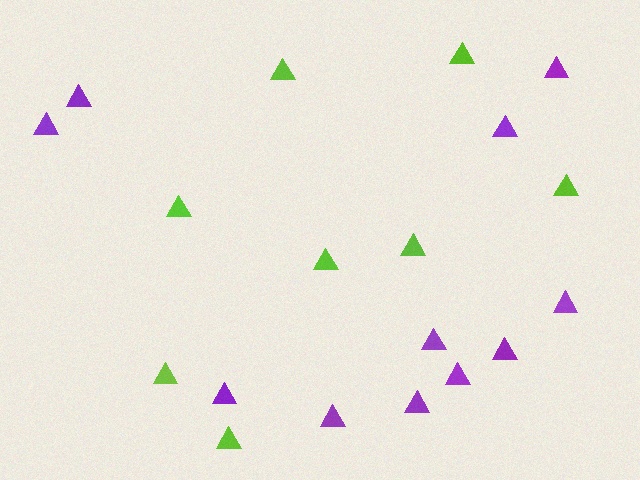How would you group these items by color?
There are 2 groups: one group of lime triangles (8) and one group of purple triangles (11).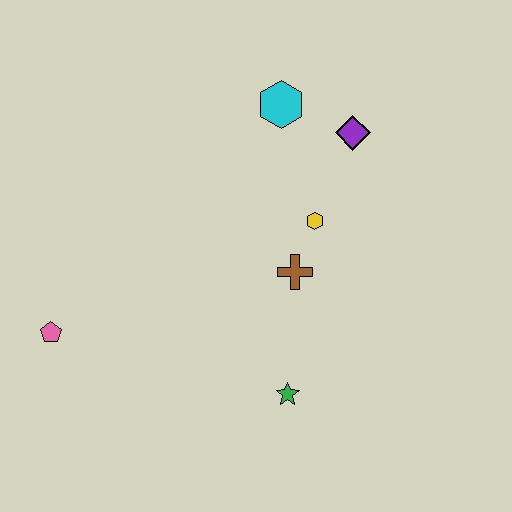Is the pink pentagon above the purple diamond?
No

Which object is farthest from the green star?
The cyan hexagon is farthest from the green star.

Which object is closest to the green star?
The brown cross is closest to the green star.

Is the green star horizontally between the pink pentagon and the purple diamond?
Yes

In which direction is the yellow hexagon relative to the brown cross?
The yellow hexagon is above the brown cross.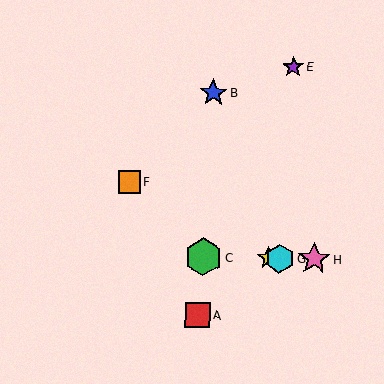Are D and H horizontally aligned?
Yes, both are at y≈258.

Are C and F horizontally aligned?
No, C is at y≈257 and F is at y≈182.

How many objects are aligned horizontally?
4 objects (C, D, G, H) are aligned horizontally.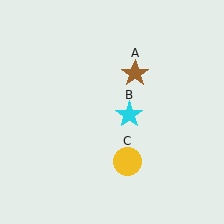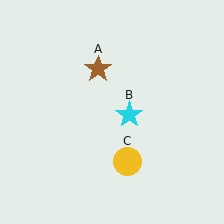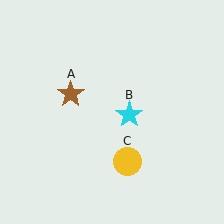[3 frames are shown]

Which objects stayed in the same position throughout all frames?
Cyan star (object B) and yellow circle (object C) remained stationary.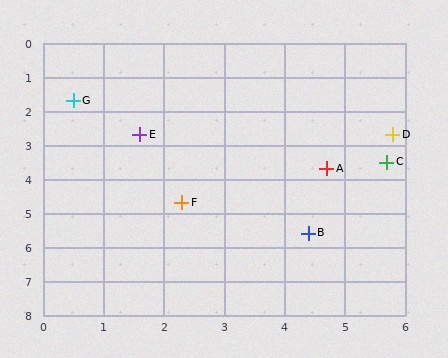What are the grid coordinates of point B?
Point B is at approximately (4.4, 5.6).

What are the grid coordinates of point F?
Point F is at approximately (2.3, 4.7).